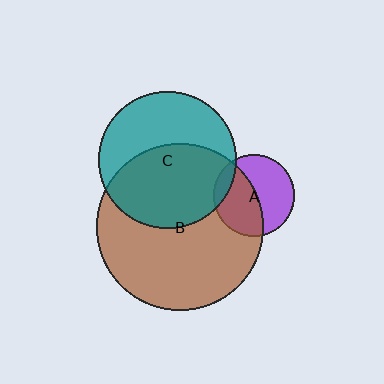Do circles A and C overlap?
Yes.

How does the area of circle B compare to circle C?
Approximately 1.5 times.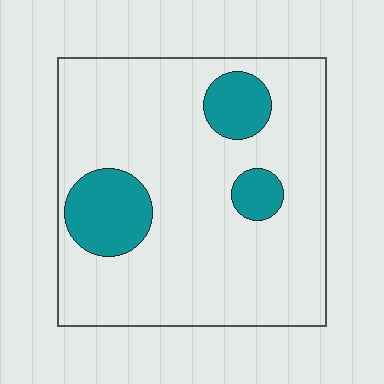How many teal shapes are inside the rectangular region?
3.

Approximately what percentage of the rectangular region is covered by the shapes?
Approximately 15%.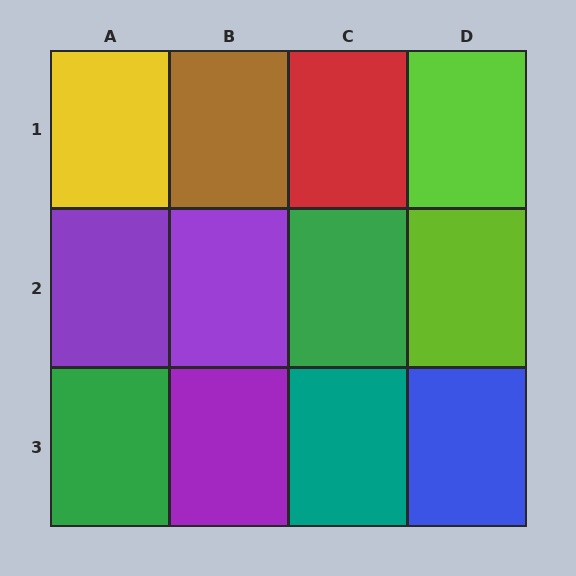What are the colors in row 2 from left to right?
Purple, purple, green, lime.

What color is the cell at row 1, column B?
Brown.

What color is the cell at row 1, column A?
Yellow.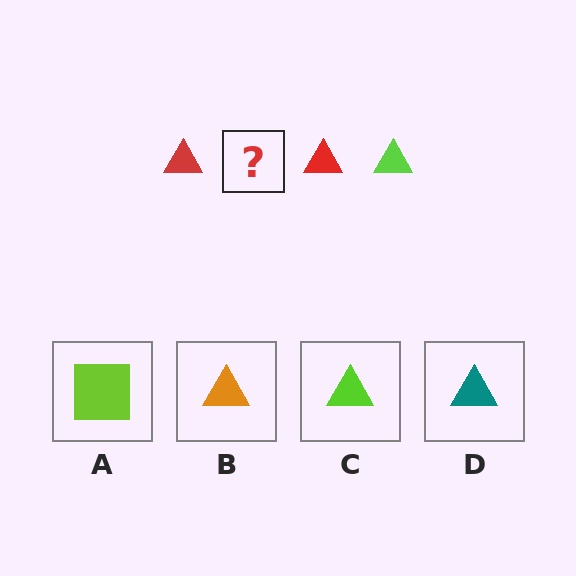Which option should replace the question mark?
Option C.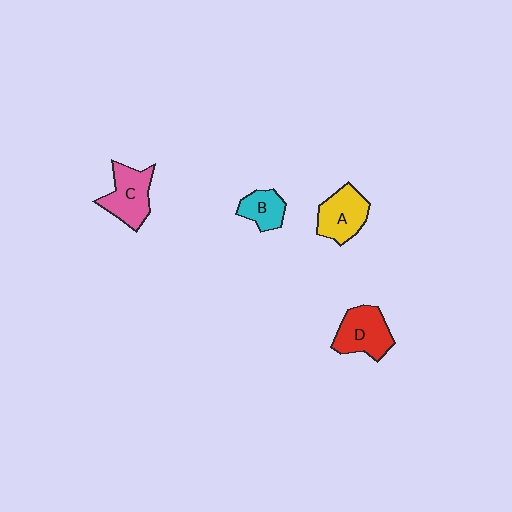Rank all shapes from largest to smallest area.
From largest to smallest: C (pink), D (red), A (yellow), B (cyan).